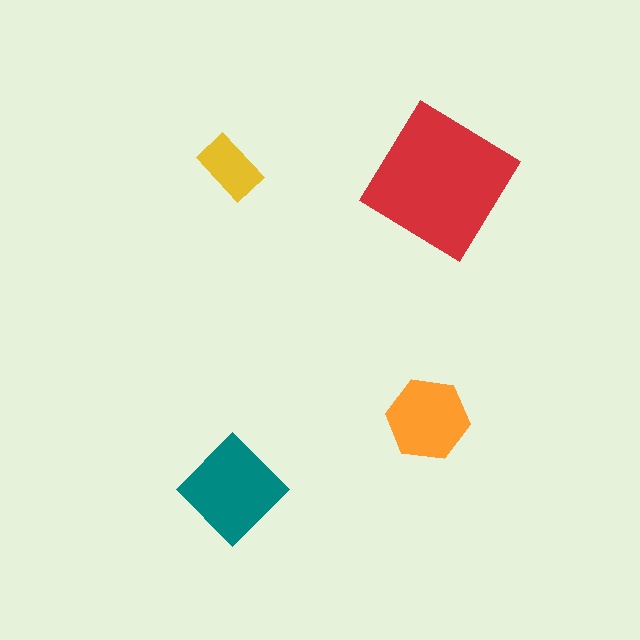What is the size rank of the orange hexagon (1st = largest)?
3rd.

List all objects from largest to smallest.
The red diamond, the teal diamond, the orange hexagon, the yellow rectangle.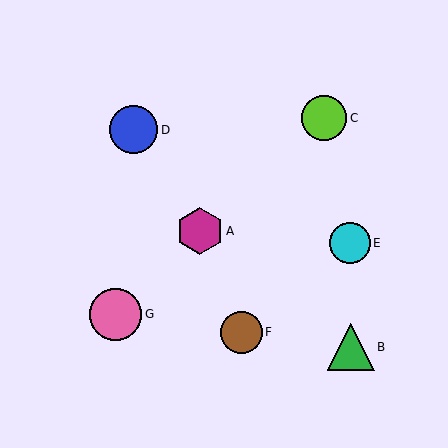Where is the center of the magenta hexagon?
The center of the magenta hexagon is at (200, 231).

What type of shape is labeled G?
Shape G is a pink circle.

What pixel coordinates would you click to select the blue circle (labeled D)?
Click at (134, 130) to select the blue circle D.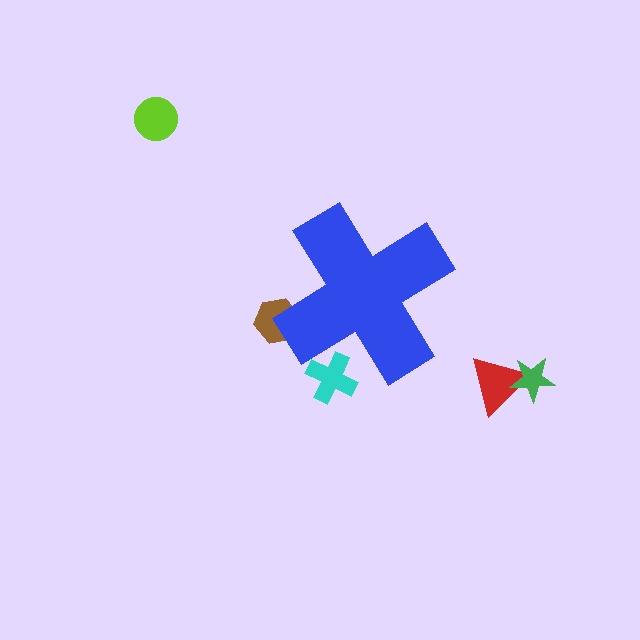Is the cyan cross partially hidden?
Yes, the cyan cross is partially hidden behind the blue cross.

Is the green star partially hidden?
No, the green star is fully visible.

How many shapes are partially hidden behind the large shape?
2 shapes are partially hidden.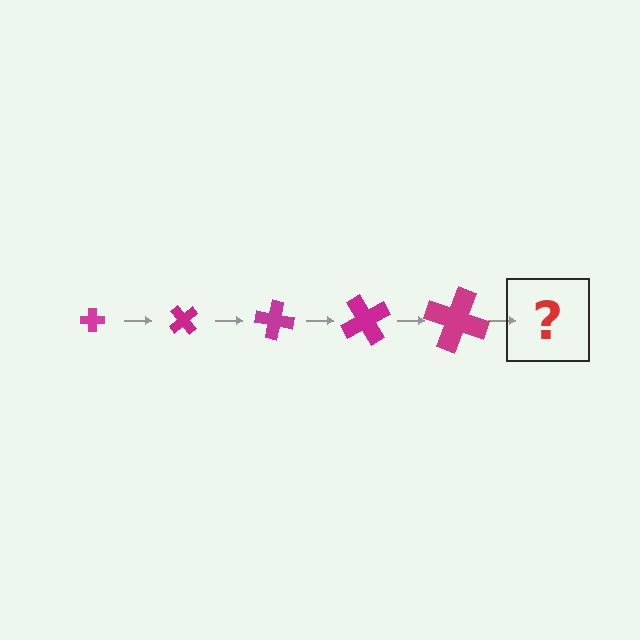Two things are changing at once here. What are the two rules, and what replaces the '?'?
The two rules are that the cross grows larger each step and it rotates 50 degrees each step. The '?' should be a cross, larger than the previous one and rotated 250 degrees from the start.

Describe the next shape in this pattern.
It should be a cross, larger than the previous one and rotated 250 degrees from the start.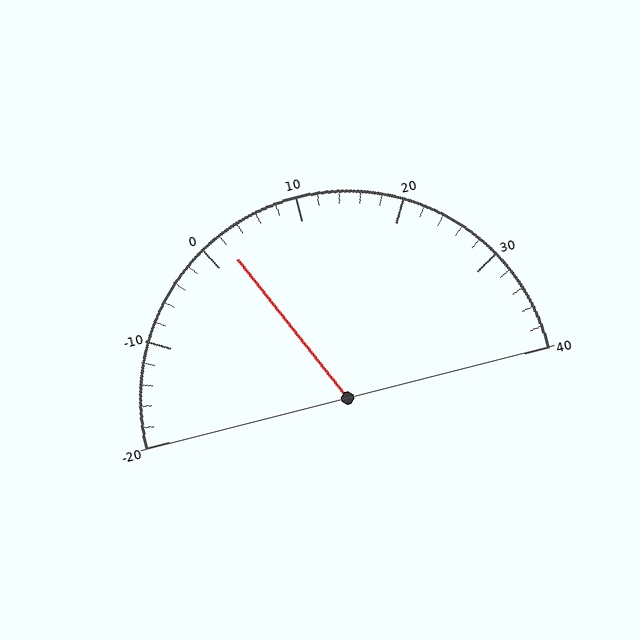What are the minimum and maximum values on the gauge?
The gauge ranges from -20 to 40.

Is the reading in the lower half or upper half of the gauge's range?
The reading is in the lower half of the range (-20 to 40).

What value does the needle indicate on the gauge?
The needle indicates approximately 2.